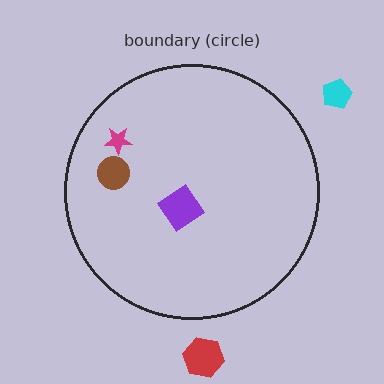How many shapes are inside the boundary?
3 inside, 2 outside.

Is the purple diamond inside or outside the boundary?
Inside.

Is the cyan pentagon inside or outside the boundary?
Outside.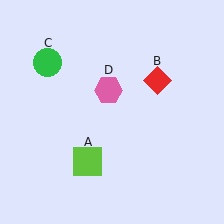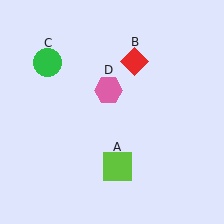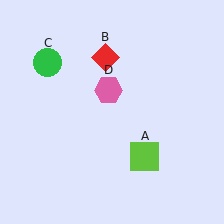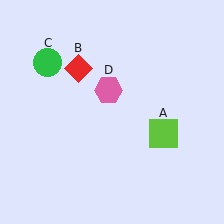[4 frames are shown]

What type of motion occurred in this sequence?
The lime square (object A), red diamond (object B) rotated counterclockwise around the center of the scene.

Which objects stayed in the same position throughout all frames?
Green circle (object C) and pink hexagon (object D) remained stationary.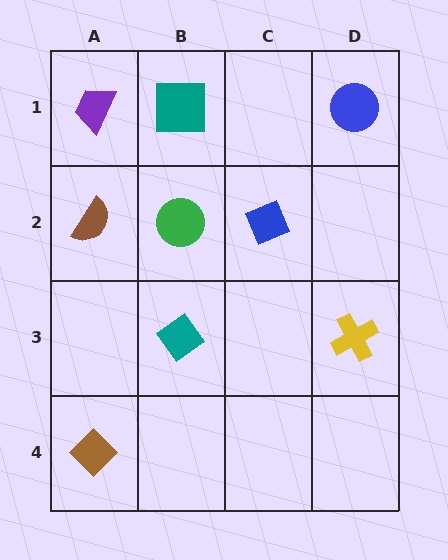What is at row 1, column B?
A teal square.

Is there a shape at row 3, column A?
No, that cell is empty.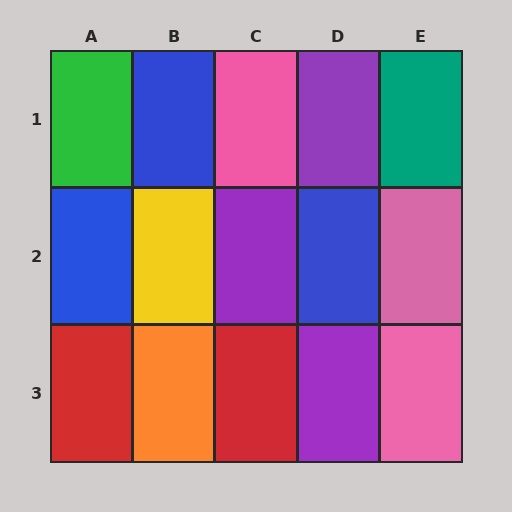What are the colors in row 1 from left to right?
Green, blue, pink, purple, teal.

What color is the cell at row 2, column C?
Purple.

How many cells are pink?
3 cells are pink.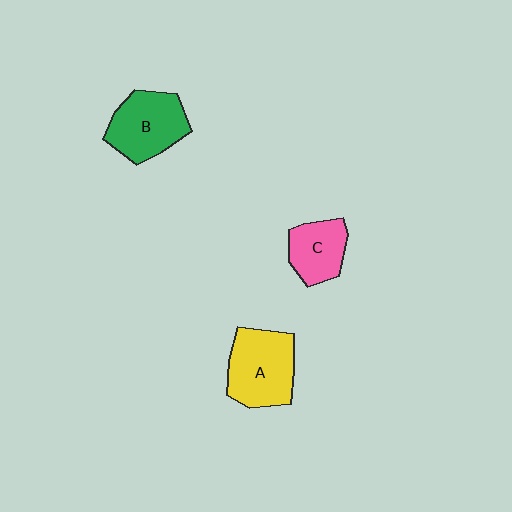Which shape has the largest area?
Shape A (yellow).